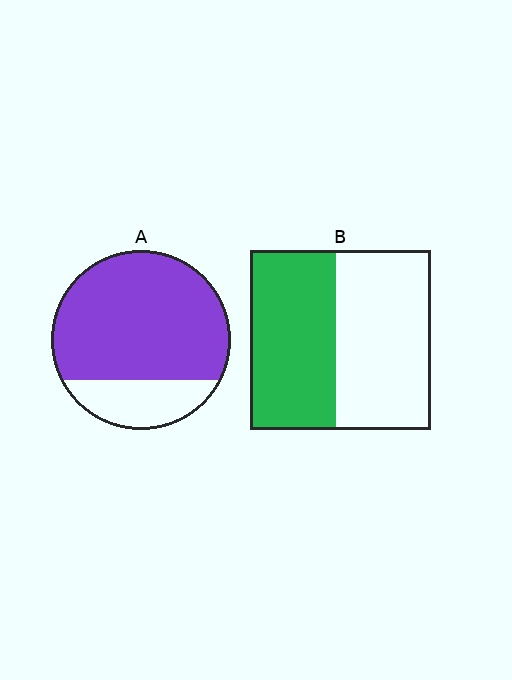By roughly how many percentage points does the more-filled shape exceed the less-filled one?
By roughly 30 percentage points (A over B).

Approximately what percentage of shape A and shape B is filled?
A is approximately 75% and B is approximately 50%.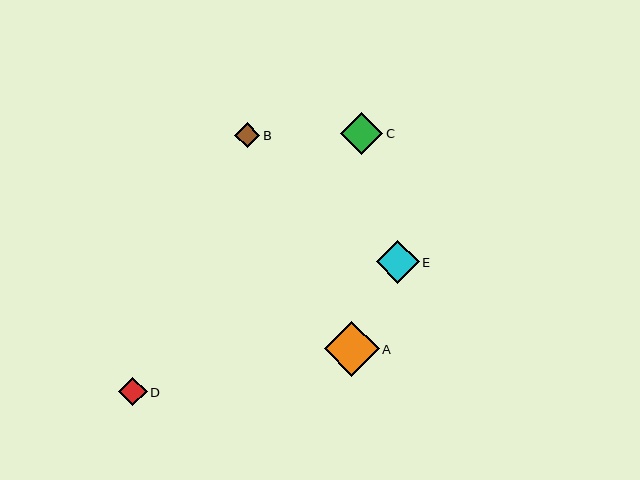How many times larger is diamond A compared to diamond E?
Diamond A is approximately 1.3 times the size of diamond E.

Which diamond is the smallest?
Diamond B is the smallest with a size of approximately 25 pixels.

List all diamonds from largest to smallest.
From largest to smallest: A, E, C, D, B.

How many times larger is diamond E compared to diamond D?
Diamond E is approximately 1.5 times the size of diamond D.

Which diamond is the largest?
Diamond A is the largest with a size of approximately 55 pixels.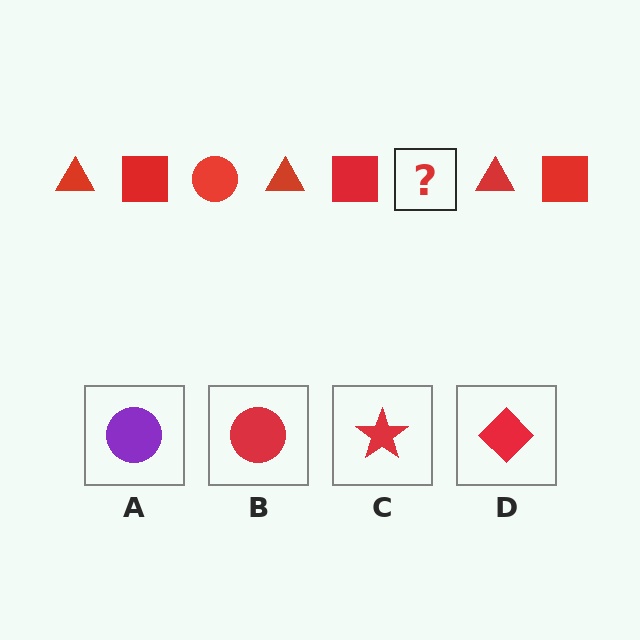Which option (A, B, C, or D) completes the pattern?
B.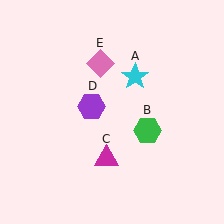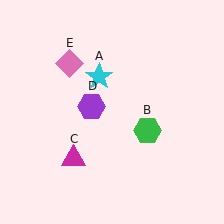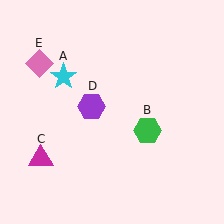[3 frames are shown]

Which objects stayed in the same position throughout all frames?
Green hexagon (object B) and purple hexagon (object D) remained stationary.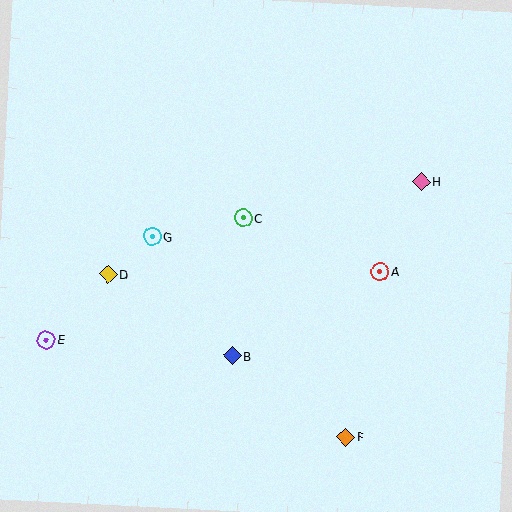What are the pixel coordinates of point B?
Point B is at (232, 356).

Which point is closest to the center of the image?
Point C at (243, 218) is closest to the center.